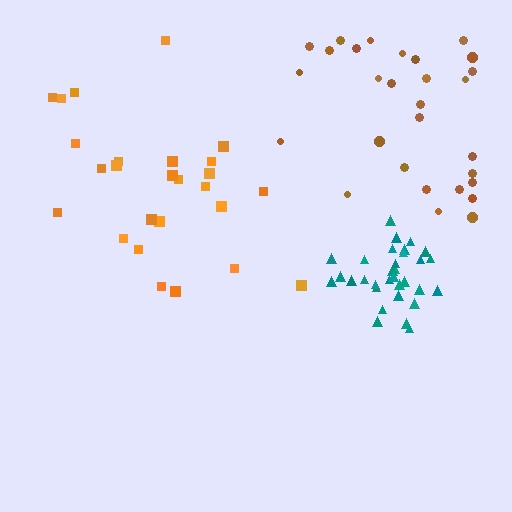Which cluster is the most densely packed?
Teal.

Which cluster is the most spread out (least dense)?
Orange.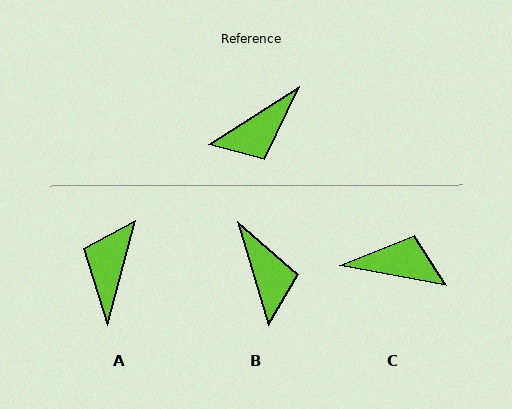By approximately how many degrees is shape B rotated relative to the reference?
Approximately 75 degrees counter-clockwise.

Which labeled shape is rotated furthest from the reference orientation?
C, about 137 degrees away.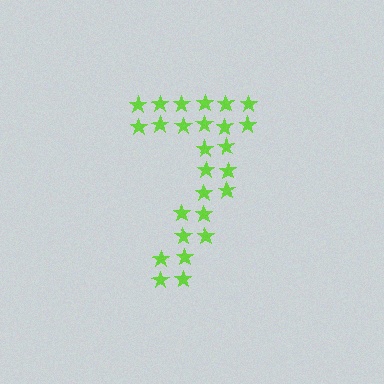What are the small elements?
The small elements are stars.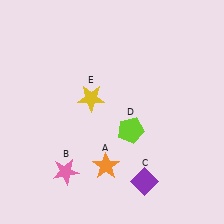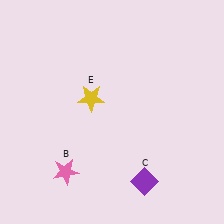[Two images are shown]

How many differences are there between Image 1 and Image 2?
There are 2 differences between the two images.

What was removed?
The orange star (A), the lime pentagon (D) were removed in Image 2.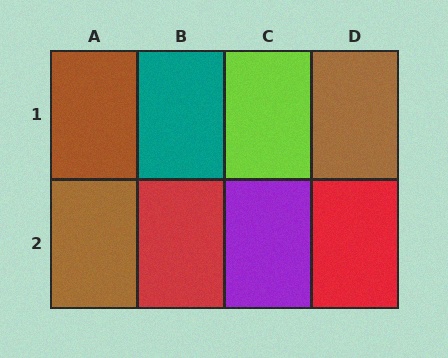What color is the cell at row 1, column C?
Lime.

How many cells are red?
2 cells are red.